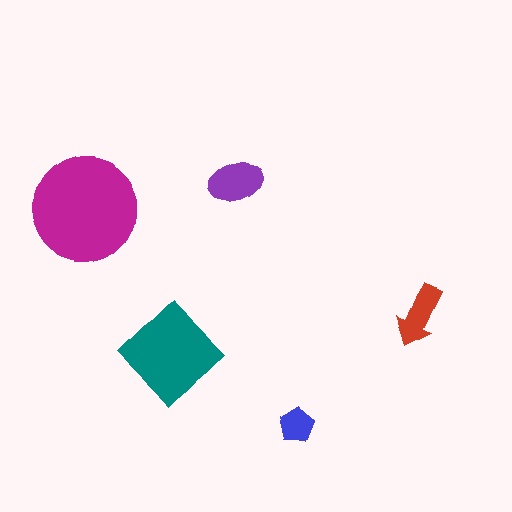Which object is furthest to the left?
The magenta circle is leftmost.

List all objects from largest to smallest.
The magenta circle, the teal diamond, the purple ellipse, the red arrow, the blue pentagon.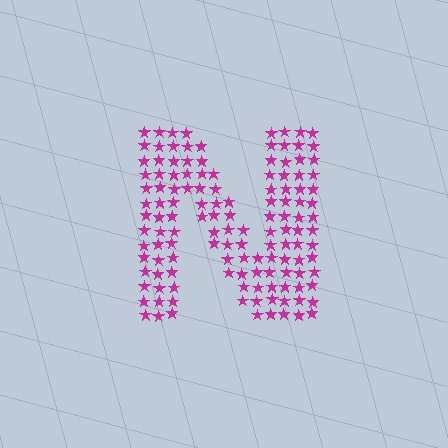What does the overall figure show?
The overall figure shows the letter N.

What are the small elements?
The small elements are stars.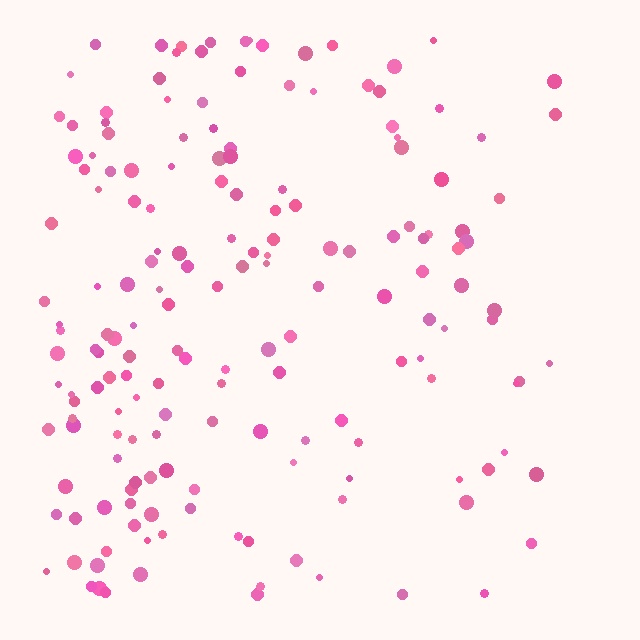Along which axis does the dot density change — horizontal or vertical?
Horizontal.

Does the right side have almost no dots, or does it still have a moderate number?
Still a moderate number, just noticeably fewer than the left.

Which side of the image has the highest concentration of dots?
The left.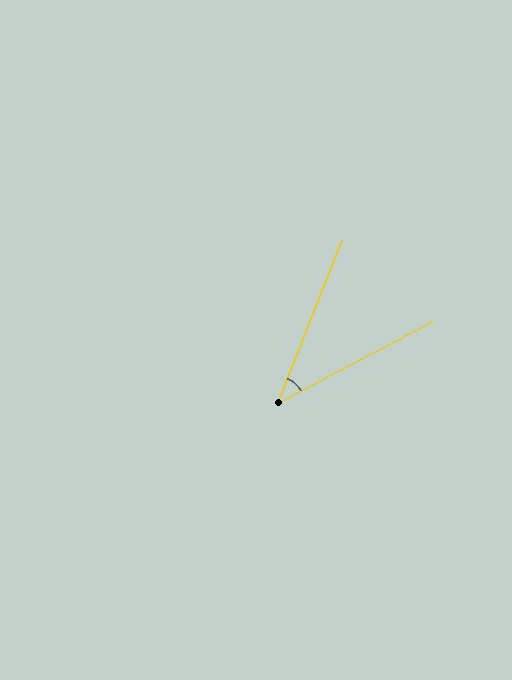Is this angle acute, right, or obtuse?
It is acute.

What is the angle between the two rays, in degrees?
Approximately 41 degrees.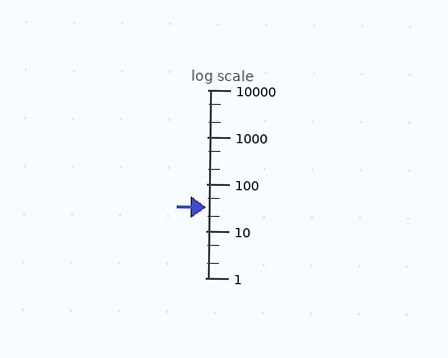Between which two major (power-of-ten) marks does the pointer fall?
The pointer is between 10 and 100.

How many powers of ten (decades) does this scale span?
The scale spans 4 decades, from 1 to 10000.